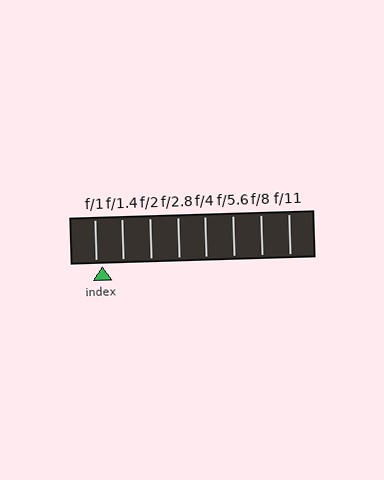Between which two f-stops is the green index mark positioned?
The index mark is between f/1 and f/1.4.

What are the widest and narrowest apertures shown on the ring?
The widest aperture shown is f/1 and the narrowest is f/11.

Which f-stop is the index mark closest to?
The index mark is closest to f/1.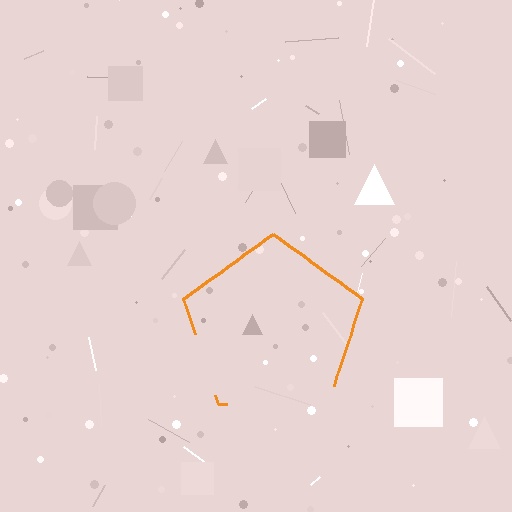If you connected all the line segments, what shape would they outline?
They would outline a pentagon.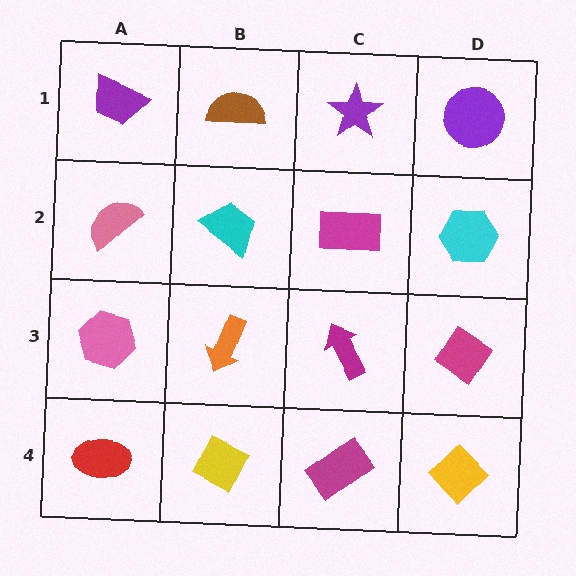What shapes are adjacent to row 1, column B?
A cyan trapezoid (row 2, column B), a purple trapezoid (row 1, column A), a purple star (row 1, column C).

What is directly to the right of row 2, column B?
A magenta rectangle.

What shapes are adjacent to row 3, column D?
A cyan hexagon (row 2, column D), a yellow diamond (row 4, column D), a magenta arrow (row 3, column C).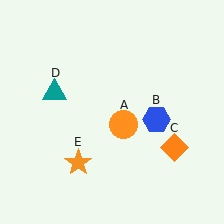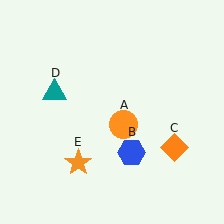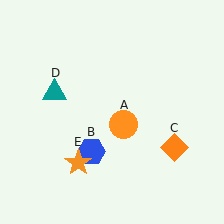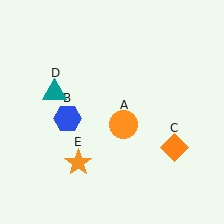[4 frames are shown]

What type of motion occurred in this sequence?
The blue hexagon (object B) rotated clockwise around the center of the scene.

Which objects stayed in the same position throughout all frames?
Orange circle (object A) and orange diamond (object C) and teal triangle (object D) and orange star (object E) remained stationary.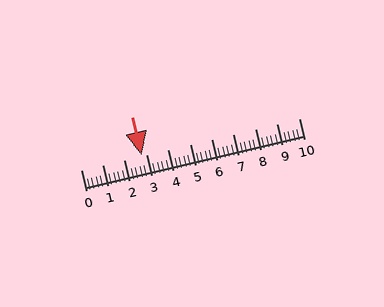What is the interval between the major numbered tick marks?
The major tick marks are spaced 1 units apart.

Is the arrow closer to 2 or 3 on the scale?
The arrow is closer to 3.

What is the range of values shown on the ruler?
The ruler shows values from 0 to 10.